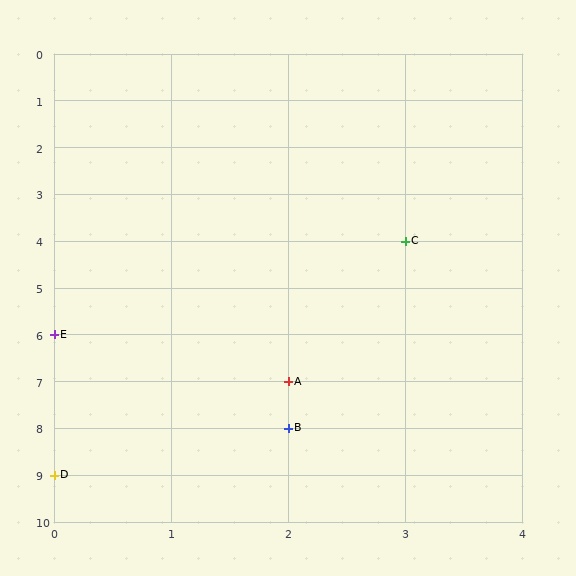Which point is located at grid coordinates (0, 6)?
Point E is at (0, 6).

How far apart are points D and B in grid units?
Points D and B are 2 columns and 1 row apart (about 2.2 grid units diagonally).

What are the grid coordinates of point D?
Point D is at grid coordinates (0, 9).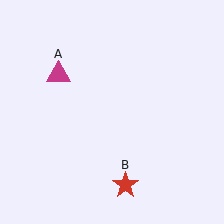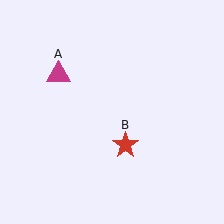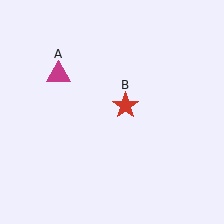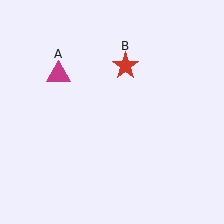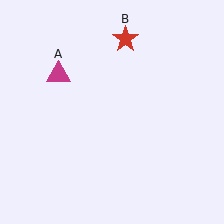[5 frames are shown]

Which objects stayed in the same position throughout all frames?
Magenta triangle (object A) remained stationary.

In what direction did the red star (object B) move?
The red star (object B) moved up.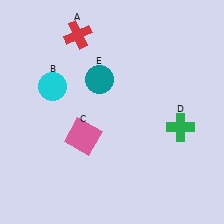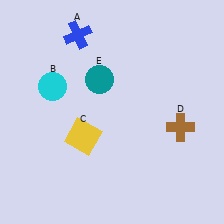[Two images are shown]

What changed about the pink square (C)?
In Image 1, C is pink. In Image 2, it changed to yellow.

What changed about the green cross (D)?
In Image 1, D is green. In Image 2, it changed to brown.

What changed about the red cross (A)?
In Image 1, A is red. In Image 2, it changed to blue.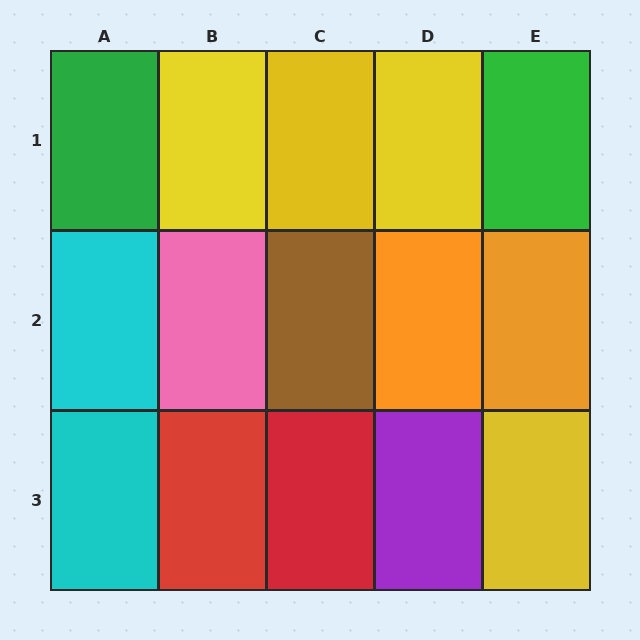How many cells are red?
2 cells are red.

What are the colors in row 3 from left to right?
Cyan, red, red, purple, yellow.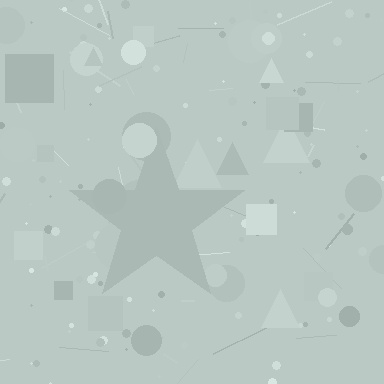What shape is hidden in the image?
A star is hidden in the image.